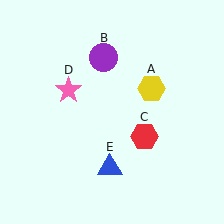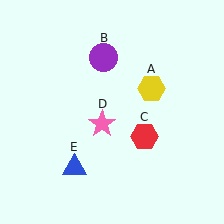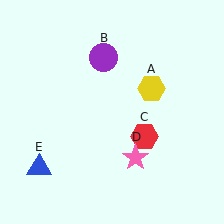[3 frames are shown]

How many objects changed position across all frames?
2 objects changed position: pink star (object D), blue triangle (object E).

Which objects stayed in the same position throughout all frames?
Yellow hexagon (object A) and purple circle (object B) and red hexagon (object C) remained stationary.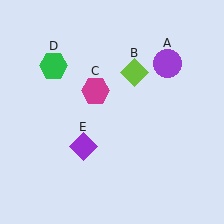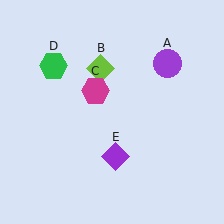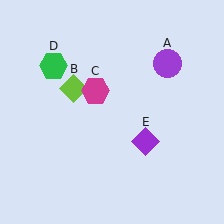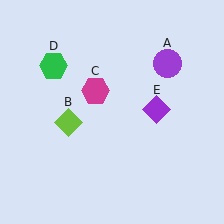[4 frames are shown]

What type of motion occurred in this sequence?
The lime diamond (object B), purple diamond (object E) rotated counterclockwise around the center of the scene.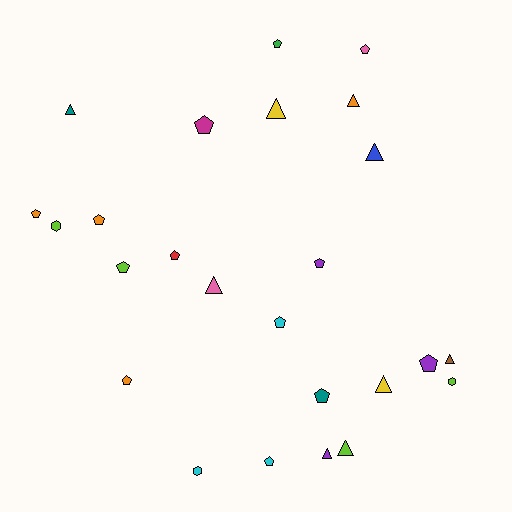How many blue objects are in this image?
There is 1 blue object.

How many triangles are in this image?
There are 9 triangles.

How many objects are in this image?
There are 25 objects.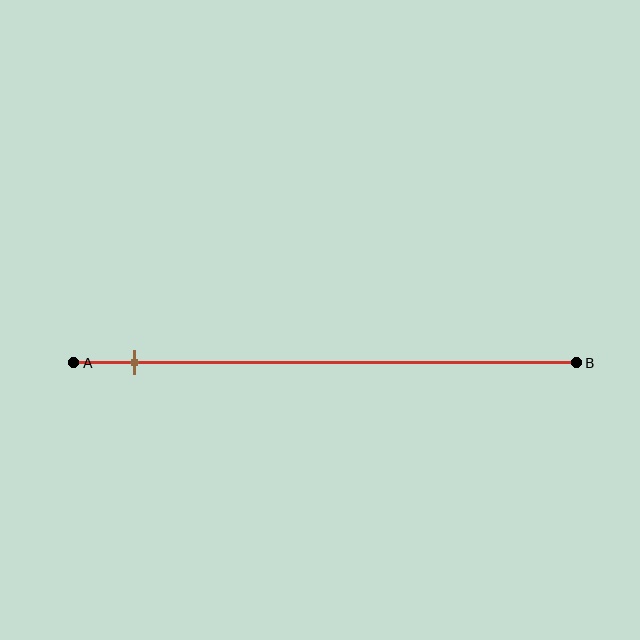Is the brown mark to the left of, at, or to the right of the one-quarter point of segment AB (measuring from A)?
The brown mark is to the left of the one-quarter point of segment AB.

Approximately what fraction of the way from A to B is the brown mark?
The brown mark is approximately 10% of the way from A to B.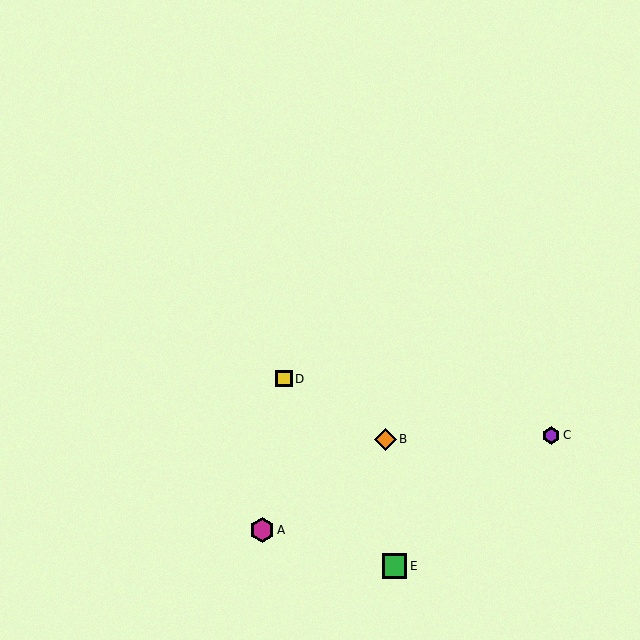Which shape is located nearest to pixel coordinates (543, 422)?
The purple hexagon (labeled C) at (551, 435) is nearest to that location.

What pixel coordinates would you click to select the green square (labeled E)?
Click at (394, 566) to select the green square E.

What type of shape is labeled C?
Shape C is a purple hexagon.